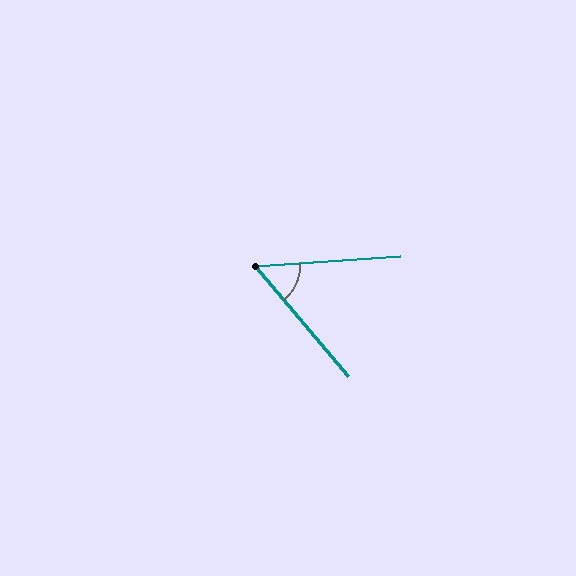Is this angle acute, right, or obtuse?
It is acute.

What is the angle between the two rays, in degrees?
Approximately 54 degrees.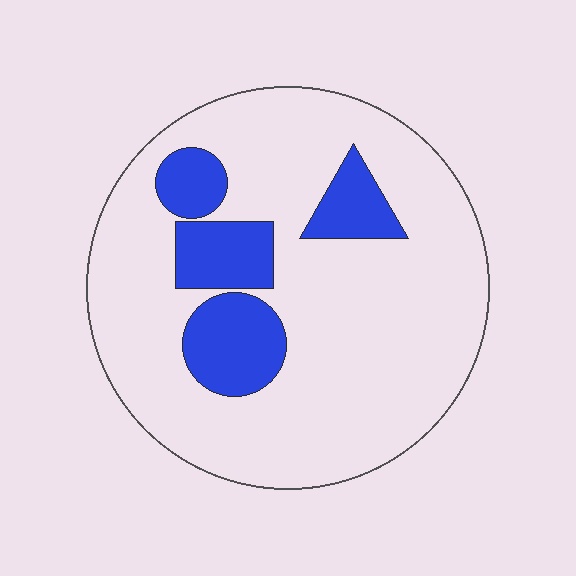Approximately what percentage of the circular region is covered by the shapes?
Approximately 20%.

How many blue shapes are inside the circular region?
4.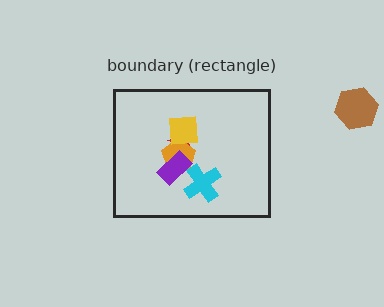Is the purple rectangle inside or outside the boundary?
Inside.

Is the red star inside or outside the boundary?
Inside.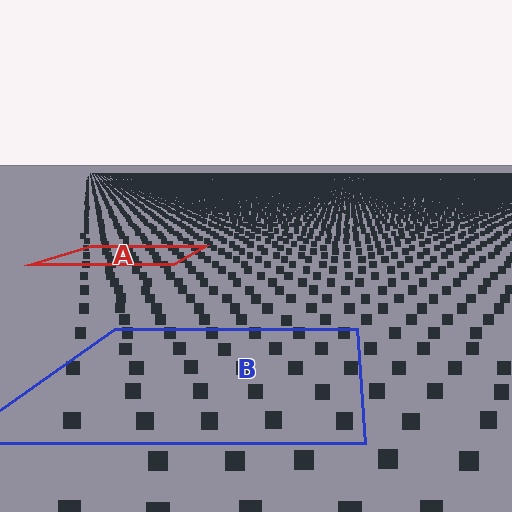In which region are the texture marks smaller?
The texture marks are smaller in region A, because it is farther away.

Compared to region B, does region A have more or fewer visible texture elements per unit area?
Region A has more texture elements per unit area — they are packed more densely because it is farther away.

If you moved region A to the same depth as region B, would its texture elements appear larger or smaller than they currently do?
They would appear larger. At a closer depth, the same texture elements are projected at a bigger on-screen size.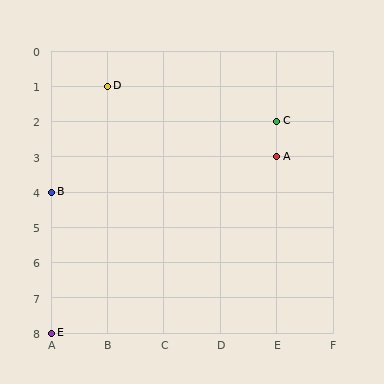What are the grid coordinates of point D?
Point D is at grid coordinates (B, 1).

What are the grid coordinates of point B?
Point B is at grid coordinates (A, 4).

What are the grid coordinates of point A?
Point A is at grid coordinates (E, 3).